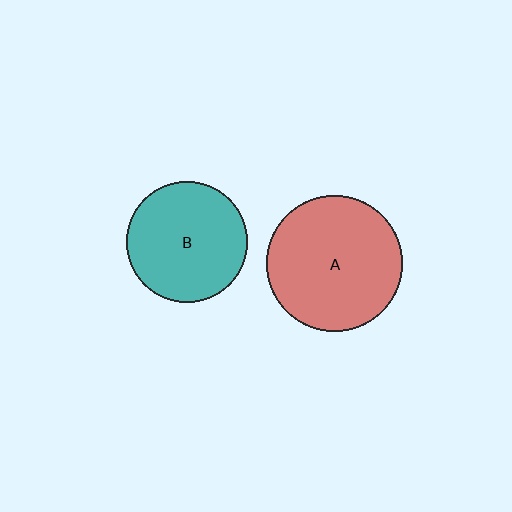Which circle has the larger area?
Circle A (red).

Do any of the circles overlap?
No, none of the circles overlap.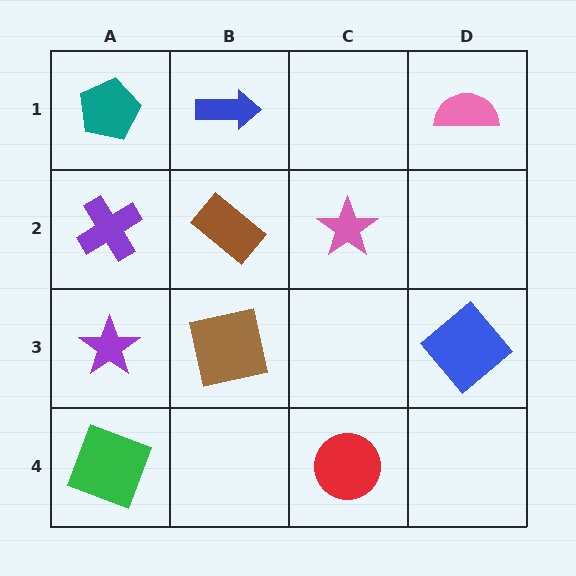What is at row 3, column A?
A purple star.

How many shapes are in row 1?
3 shapes.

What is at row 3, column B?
A brown square.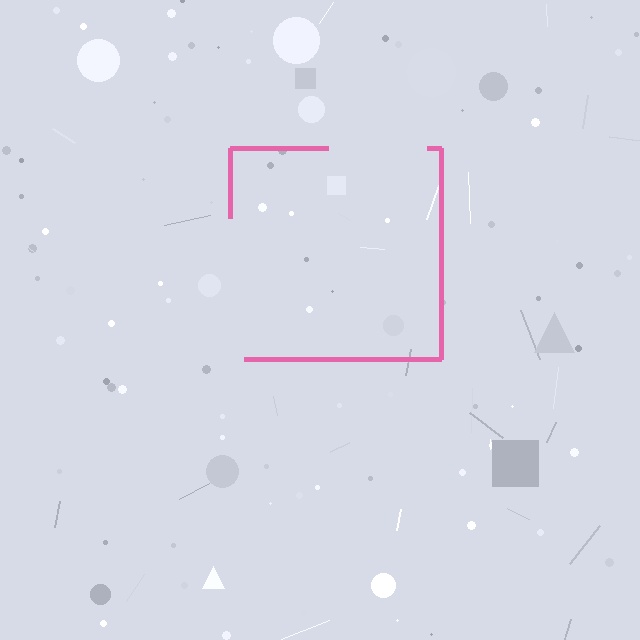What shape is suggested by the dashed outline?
The dashed outline suggests a square.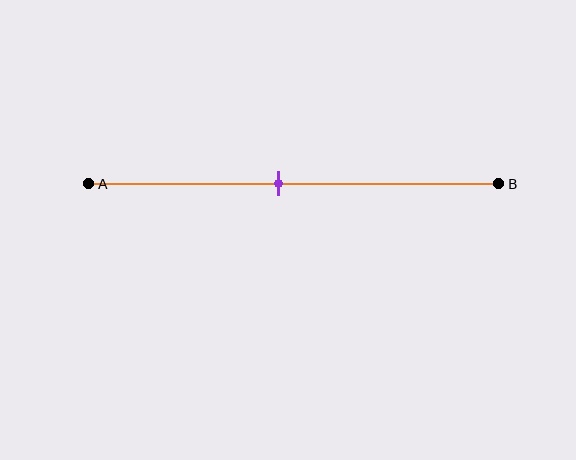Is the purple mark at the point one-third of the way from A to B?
No, the mark is at about 45% from A, not at the 33% one-third point.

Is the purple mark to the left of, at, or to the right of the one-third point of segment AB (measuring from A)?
The purple mark is to the right of the one-third point of segment AB.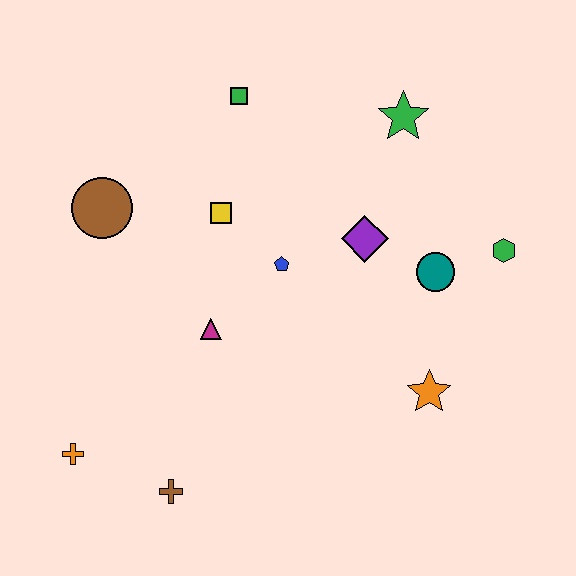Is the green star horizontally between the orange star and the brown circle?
Yes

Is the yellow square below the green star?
Yes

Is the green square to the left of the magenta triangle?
No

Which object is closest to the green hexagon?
The teal circle is closest to the green hexagon.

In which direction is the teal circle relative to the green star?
The teal circle is below the green star.